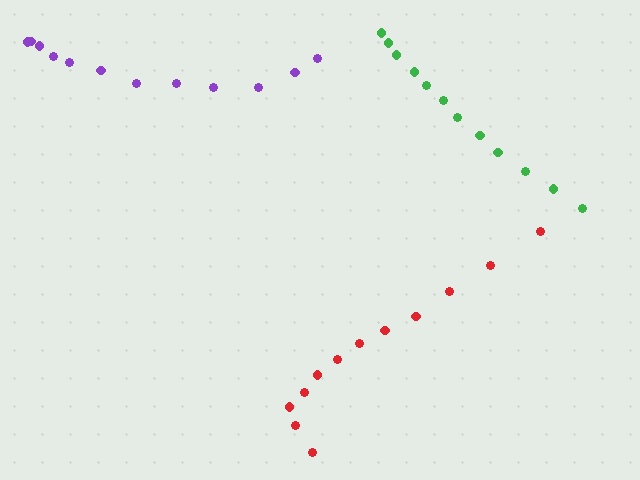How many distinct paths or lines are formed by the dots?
There are 3 distinct paths.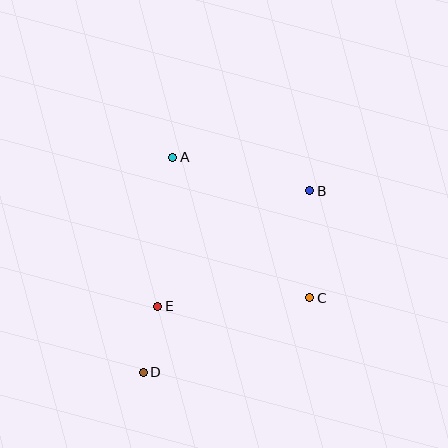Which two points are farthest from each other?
Points B and D are farthest from each other.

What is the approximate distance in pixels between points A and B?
The distance between A and B is approximately 141 pixels.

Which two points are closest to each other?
Points D and E are closest to each other.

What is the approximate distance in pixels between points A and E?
The distance between A and E is approximately 150 pixels.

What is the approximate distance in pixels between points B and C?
The distance between B and C is approximately 107 pixels.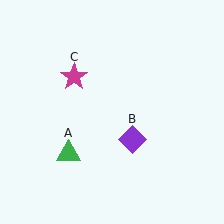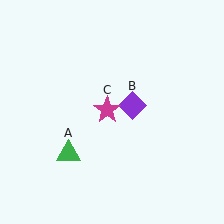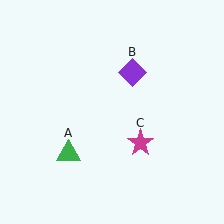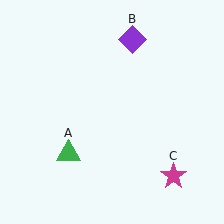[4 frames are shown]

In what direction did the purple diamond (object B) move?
The purple diamond (object B) moved up.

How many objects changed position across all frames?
2 objects changed position: purple diamond (object B), magenta star (object C).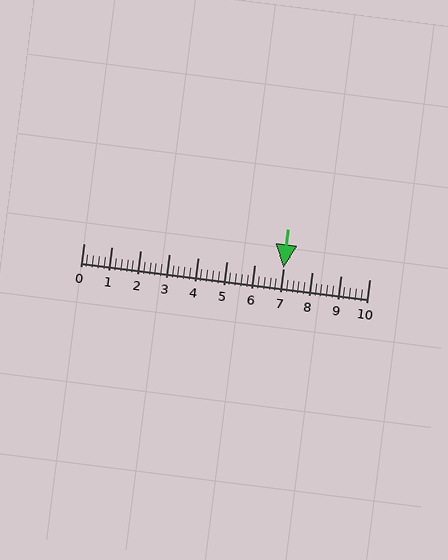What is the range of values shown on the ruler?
The ruler shows values from 0 to 10.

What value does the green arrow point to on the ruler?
The green arrow points to approximately 7.0.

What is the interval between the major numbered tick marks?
The major tick marks are spaced 1 units apart.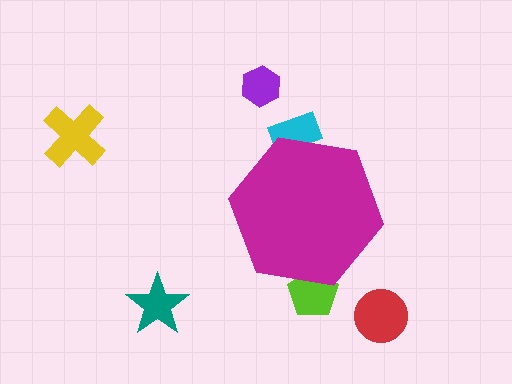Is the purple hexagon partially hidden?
No, the purple hexagon is fully visible.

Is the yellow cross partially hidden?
No, the yellow cross is fully visible.